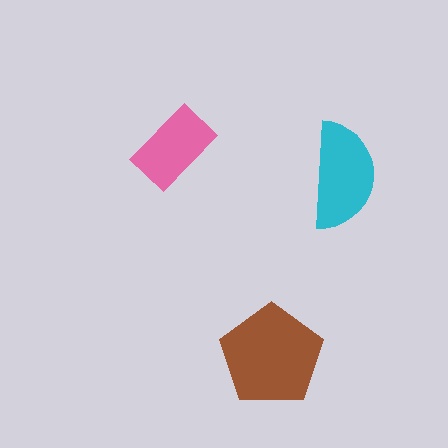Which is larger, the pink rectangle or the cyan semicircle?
The cyan semicircle.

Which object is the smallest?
The pink rectangle.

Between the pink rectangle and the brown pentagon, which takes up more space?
The brown pentagon.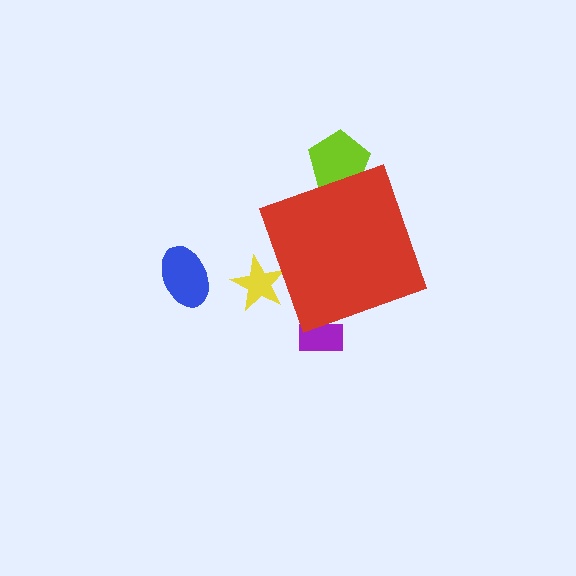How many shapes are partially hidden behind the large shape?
3 shapes are partially hidden.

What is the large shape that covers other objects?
A red diamond.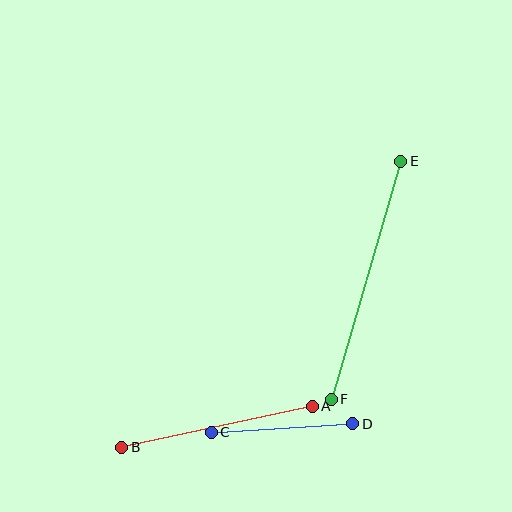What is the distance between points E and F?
The distance is approximately 248 pixels.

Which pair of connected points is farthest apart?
Points E and F are farthest apart.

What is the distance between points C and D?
The distance is approximately 142 pixels.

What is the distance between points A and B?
The distance is approximately 195 pixels.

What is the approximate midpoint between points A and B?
The midpoint is at approximately (217, 427) pixels.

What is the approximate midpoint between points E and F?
The midpoint is at approximately (366, 280) pixels.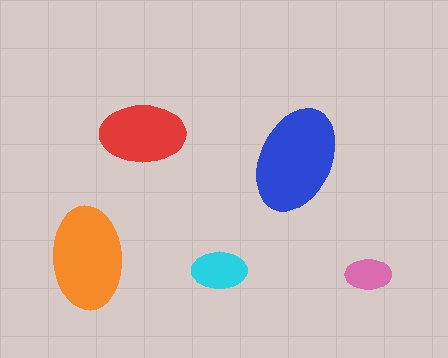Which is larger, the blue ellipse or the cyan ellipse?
The blue one.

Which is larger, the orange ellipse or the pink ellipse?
The orange one.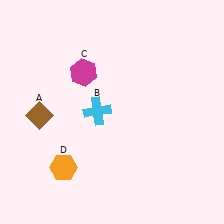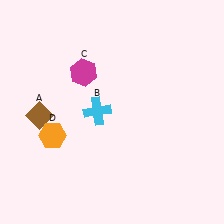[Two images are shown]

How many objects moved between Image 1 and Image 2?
1 object moved between the two images.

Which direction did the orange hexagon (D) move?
The orange hexagon (D) moved up.